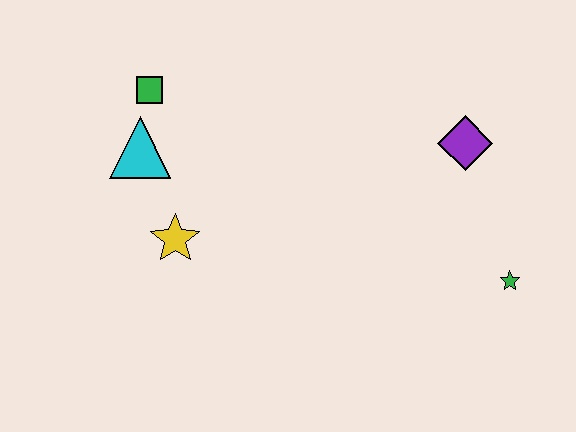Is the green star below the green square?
Yes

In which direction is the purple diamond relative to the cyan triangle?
The purple diamond is to the right of the cyan triangle.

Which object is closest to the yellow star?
The cyan triangle is closest to the yellow star.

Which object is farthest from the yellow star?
The green star is farthest from the yellow star.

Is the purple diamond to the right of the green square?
Yes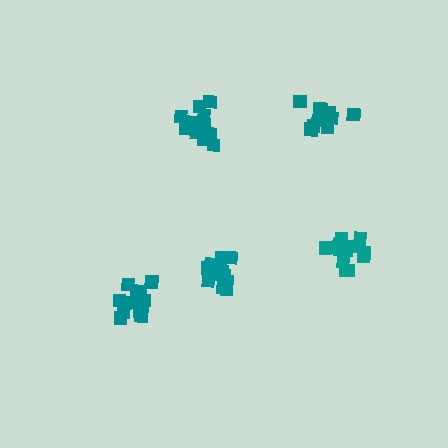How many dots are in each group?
Group 1: 15 dots, Group 2: 14 dots, Group 3: 14 dots, Group 4: 12 dots, Group 5: 14 dots (69 total).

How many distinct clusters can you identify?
There are 5 distinct clusters.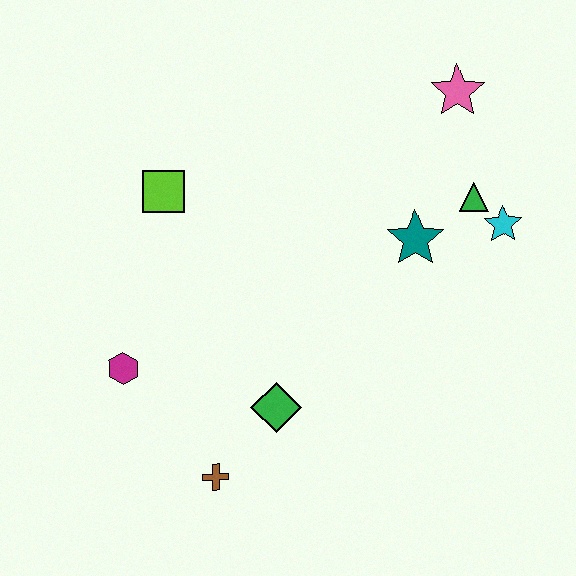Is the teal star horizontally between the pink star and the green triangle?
No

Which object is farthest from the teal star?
The magenta hexagon is farthest from the teal star.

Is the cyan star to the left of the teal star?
No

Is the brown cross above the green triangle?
No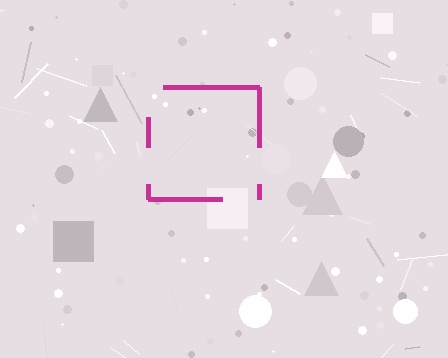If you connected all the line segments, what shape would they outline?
They would outline a square.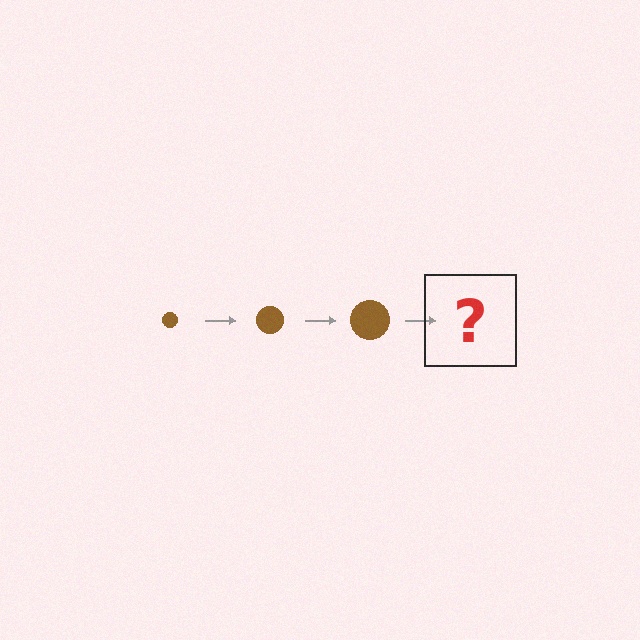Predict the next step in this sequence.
The next step is a brown circle, larger than the previous one.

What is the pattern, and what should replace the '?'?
The pattern is that the circle gets progressively larger each step. The '?' should be a brown circle, larger than the previous one.